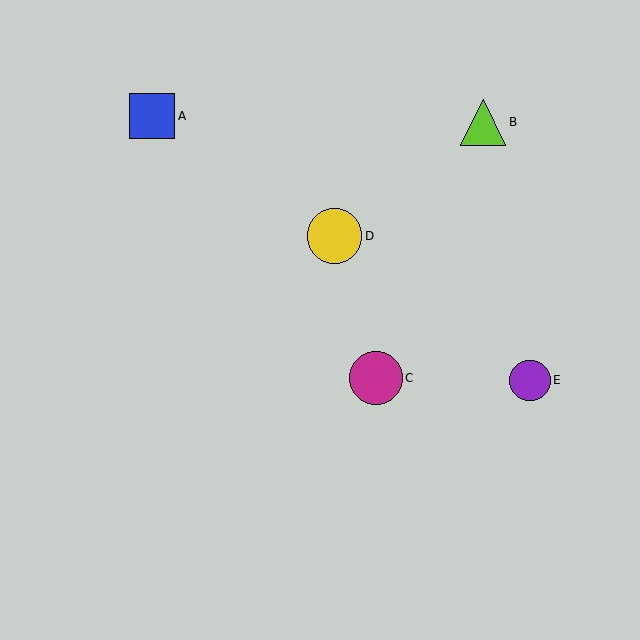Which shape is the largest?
The yellow circle (labeled D) is the largest.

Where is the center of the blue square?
The center of the blue square is at (152, 116).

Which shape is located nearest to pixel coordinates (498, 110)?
The lime triangle (labeled B) at (483, 122) is nearest to that location.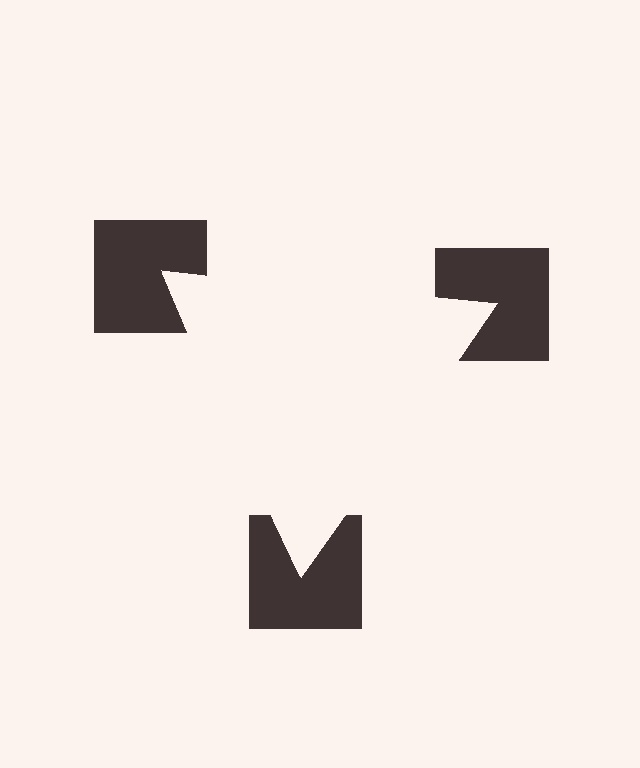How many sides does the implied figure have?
3 sides.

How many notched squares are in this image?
There are 3 — one at each vertex of the illusory triangle.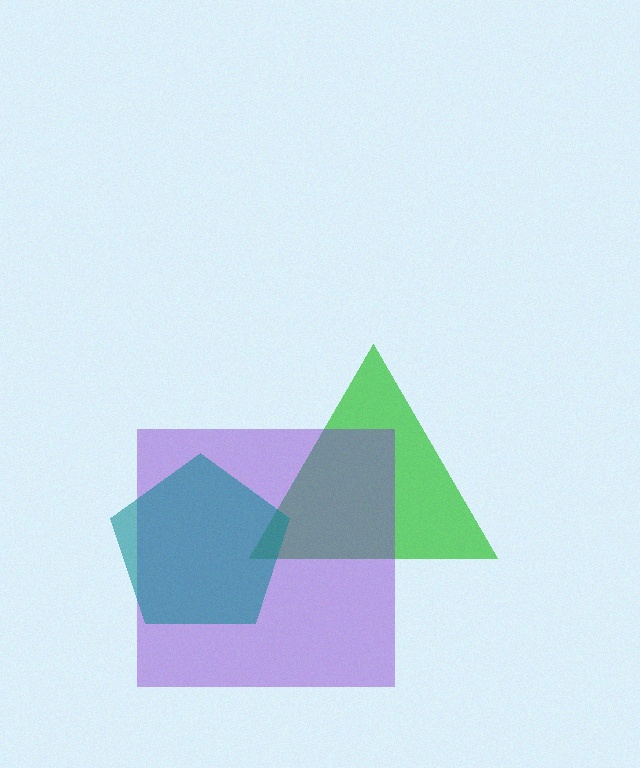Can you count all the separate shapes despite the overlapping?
Yes, there are 3 separate shapes.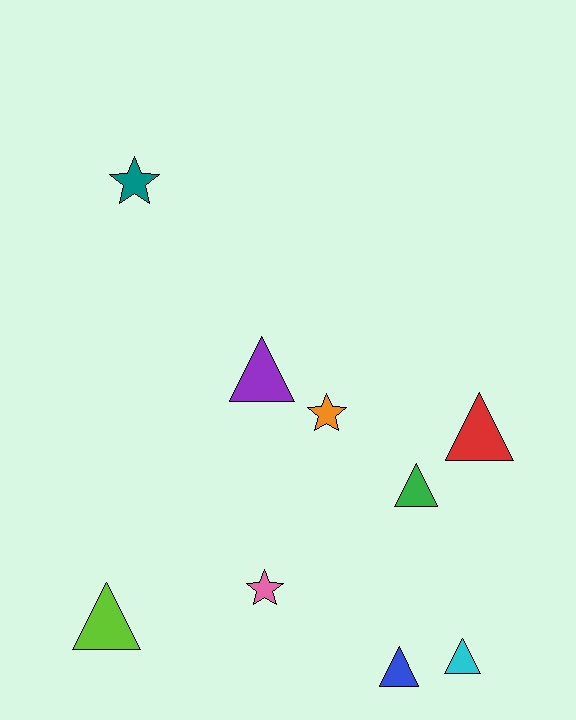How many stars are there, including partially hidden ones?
There are 3 stars.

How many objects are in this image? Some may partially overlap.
There are 9 objects.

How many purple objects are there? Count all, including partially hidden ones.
There is 1 purple object.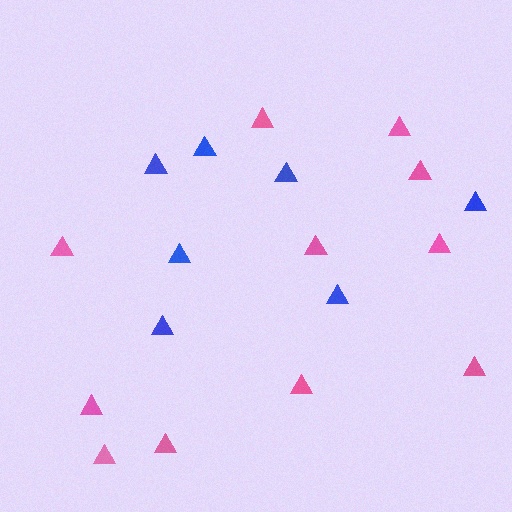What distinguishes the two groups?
There are 2 groups: one group of blue triangles (7) and one group of pink triangles (11).